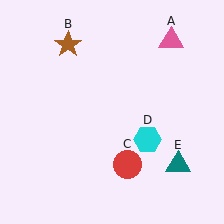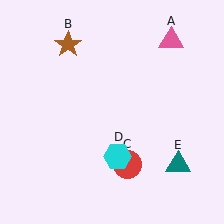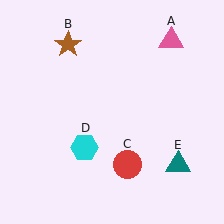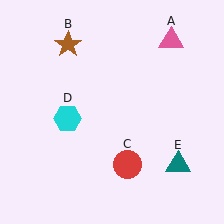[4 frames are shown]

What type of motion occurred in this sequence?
The cyan hexagon (object D) rotated clockwise around the center of the scene.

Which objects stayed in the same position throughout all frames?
Pink triangle (object A) and brown star (object B) and red circle (object C) and teal triangle (object E) remained stationary.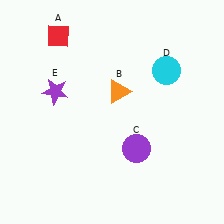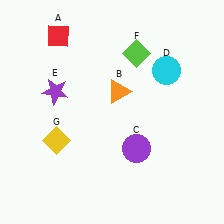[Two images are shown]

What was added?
A lime diamond (F), a yellow diamond (G) were added in Image 2.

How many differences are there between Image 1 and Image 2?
There are 2 differences between the two images.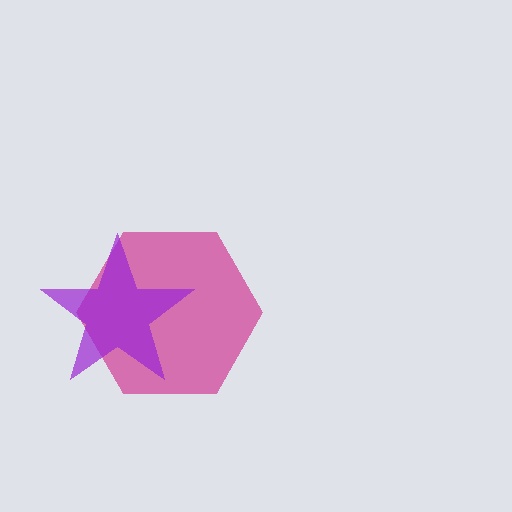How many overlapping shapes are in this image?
There are 2 overlapping shapes in the image.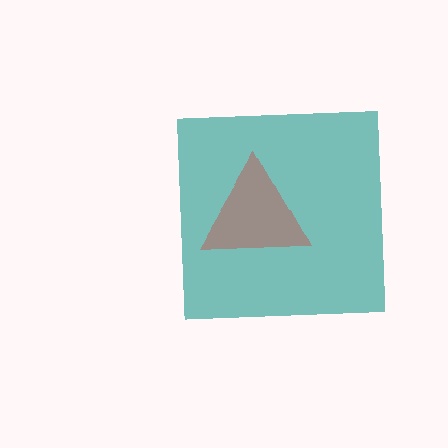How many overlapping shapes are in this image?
There are 2 overlapping shapes in the image.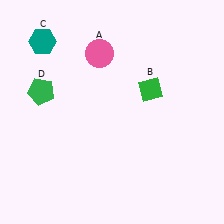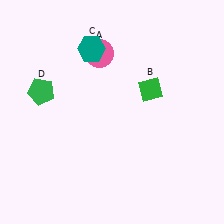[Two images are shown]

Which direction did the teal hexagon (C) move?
The teal hexagon (C) moved right.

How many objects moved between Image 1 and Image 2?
1 object moved between the two images.